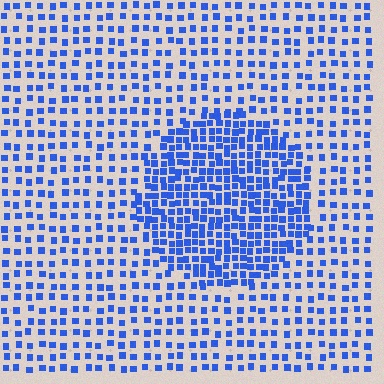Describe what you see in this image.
The image contains small blue elements arranged at two different densities. A circle-shaped region is visible where the elements are more densely packed than the surrounding area.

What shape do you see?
I see a circle.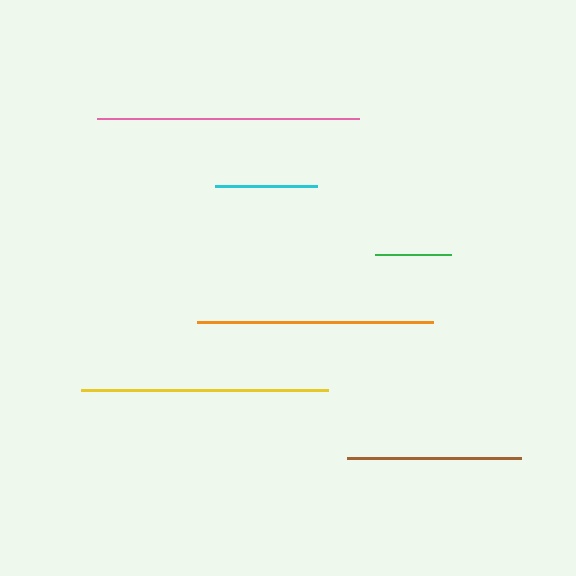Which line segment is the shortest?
The green line is the shortest at approximately 76 pixels.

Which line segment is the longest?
The pink line is the longest at approximately 262 pixels.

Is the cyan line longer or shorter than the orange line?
The orange line is longer than the cyan line.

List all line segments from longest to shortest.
From longest to shortest: pink, yellow, orange, brown, cyan, green.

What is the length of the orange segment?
The orange segment is approximately 236 pixels long.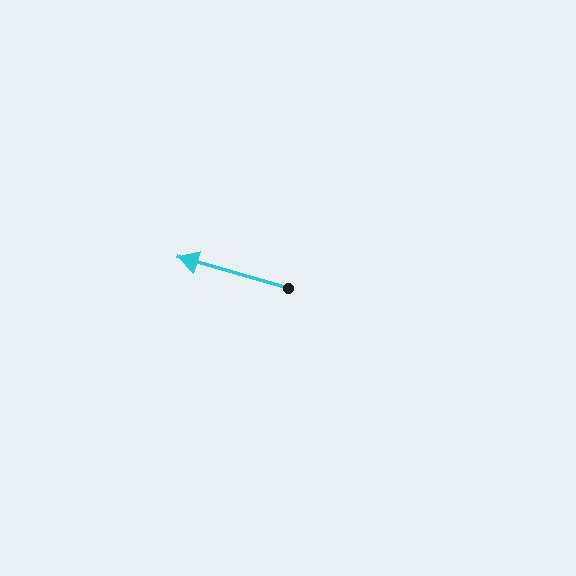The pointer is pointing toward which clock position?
Roughly 10 o'clock.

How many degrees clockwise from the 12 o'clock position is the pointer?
Approximately 286 degrees.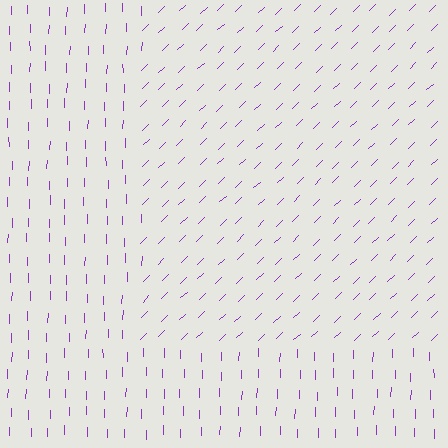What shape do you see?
I see a rectangle.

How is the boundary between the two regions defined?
The boundary is defined purely by a change in line orientation (approximately 45 degrees difference). All lines are the same color and thickness.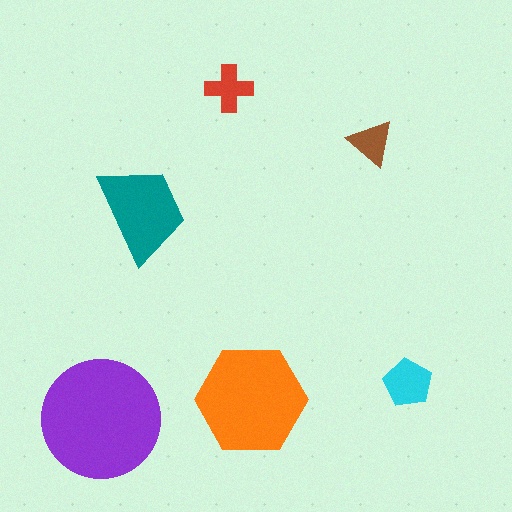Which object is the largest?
The purple circle.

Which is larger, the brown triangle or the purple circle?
The purple circle.